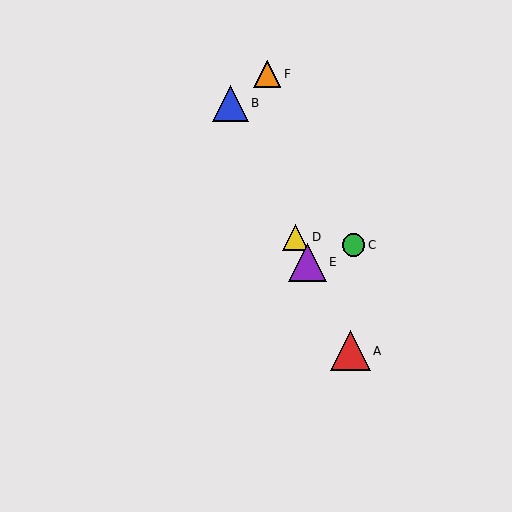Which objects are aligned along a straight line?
Objects A, B, D, E are aligned along a straight line.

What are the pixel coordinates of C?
Object C is at (354, 245).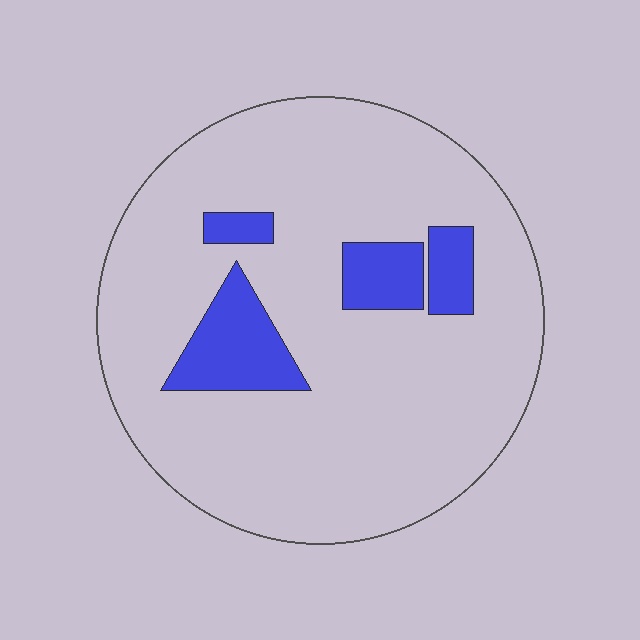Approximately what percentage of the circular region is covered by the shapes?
Approximately 15%.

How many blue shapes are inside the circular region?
4.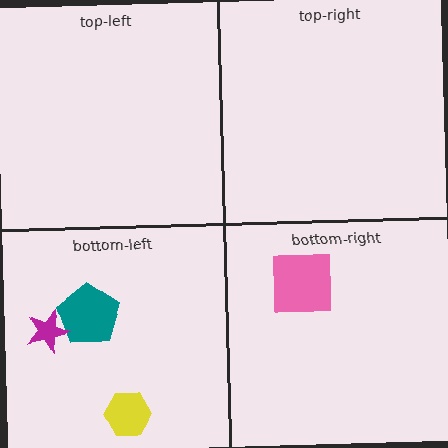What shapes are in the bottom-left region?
The yellow hexagon, the teal pentagon, the magenta star.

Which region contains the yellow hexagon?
The bottom-left region.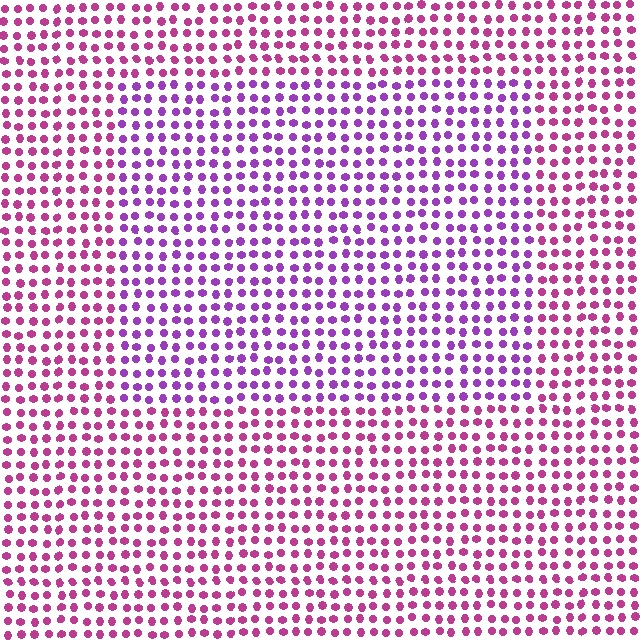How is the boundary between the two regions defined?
The boundary is defined purely by a slight shift in hue (about 36 degrees). Spacing, size, and orientation are identical on both sides.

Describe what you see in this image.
The image is filled with small magenta elements in a uniform arrangement. A rectangle-shaped region is visible where the elements are tinted to a slightly different hue, forming a subtle color boundary.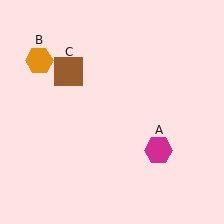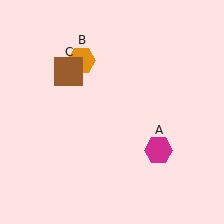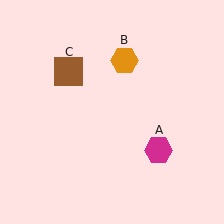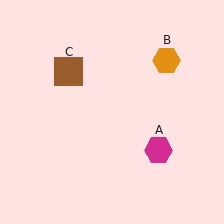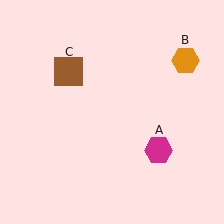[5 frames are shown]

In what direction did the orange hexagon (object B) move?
The orange hexagon (object B) moved right.